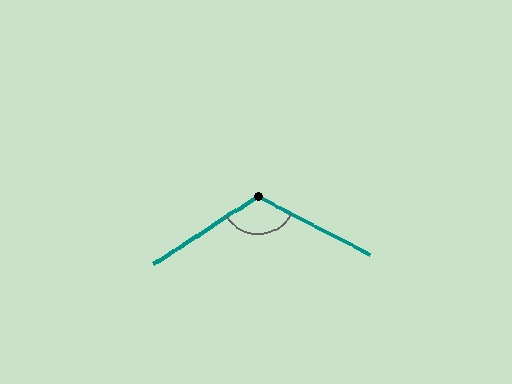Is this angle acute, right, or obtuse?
It is obtuse.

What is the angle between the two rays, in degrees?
Approximately 119 degrees.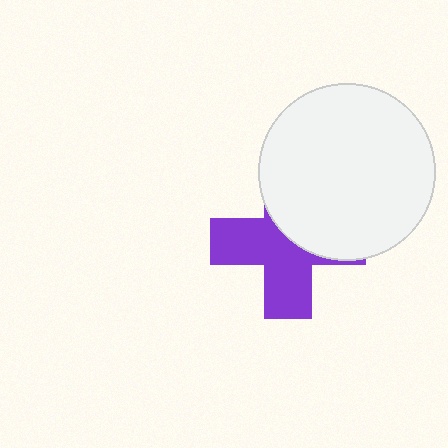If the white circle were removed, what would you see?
You would see the complete purple cross.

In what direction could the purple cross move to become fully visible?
The purple cross could move toward the lower-left. That would shift it out from behind the white circle entirely.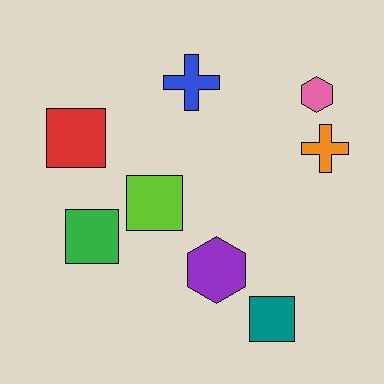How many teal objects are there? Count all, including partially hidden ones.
There is 1 teal object.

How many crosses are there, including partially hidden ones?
There are 2 crosses.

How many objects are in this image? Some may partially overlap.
There are 8 objects.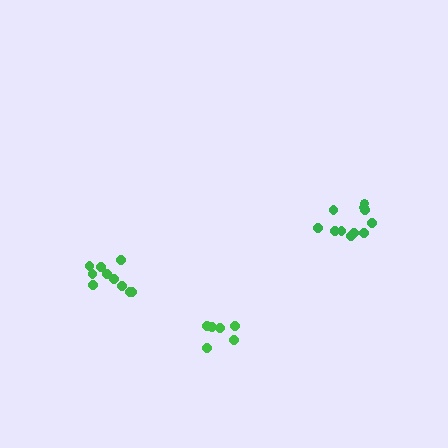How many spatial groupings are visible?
There are 3 spatial groupings.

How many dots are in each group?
Group 1: 10 dots, Group 2: 11 dots, Group 3: 6 dots (27 total).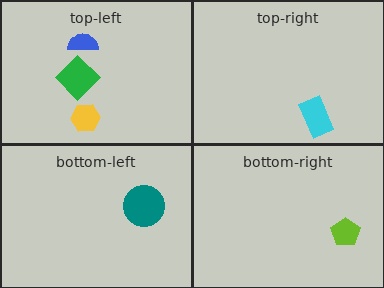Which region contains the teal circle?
The bottom-left region.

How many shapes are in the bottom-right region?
1.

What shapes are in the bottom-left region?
The teal circle.